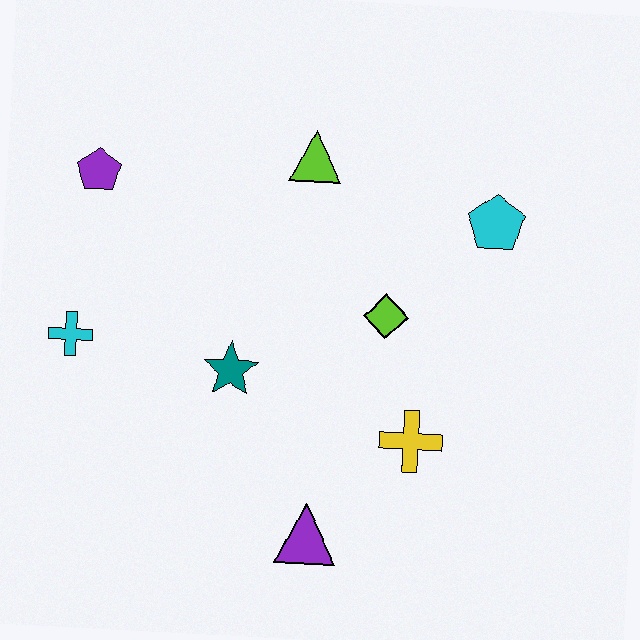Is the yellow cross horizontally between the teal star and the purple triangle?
No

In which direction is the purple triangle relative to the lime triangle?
The purple triangle is below the lime triangle.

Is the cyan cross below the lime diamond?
Yes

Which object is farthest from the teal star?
The cyan pentagon is farthest from the teal star.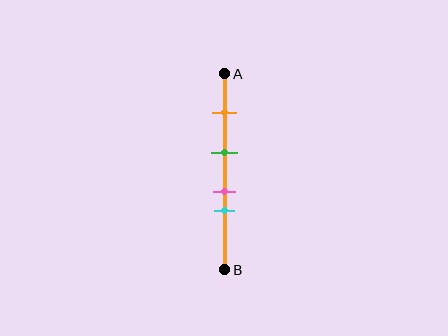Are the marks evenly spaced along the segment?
No, the marks are not evenly spaced.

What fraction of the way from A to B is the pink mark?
The pink mark is approximately 60% (0.6) of the way from A to B.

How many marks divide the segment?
There are 4 marks dividing the segment.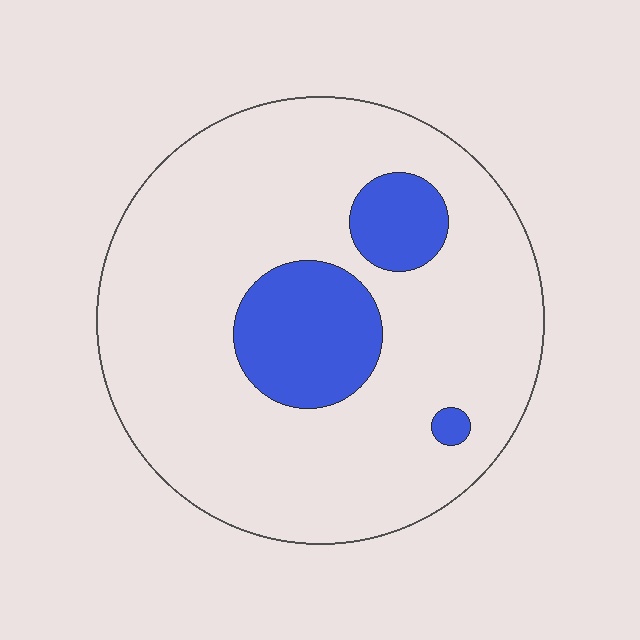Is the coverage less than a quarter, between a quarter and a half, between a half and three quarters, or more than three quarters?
Less than a quarter.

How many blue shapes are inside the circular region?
3.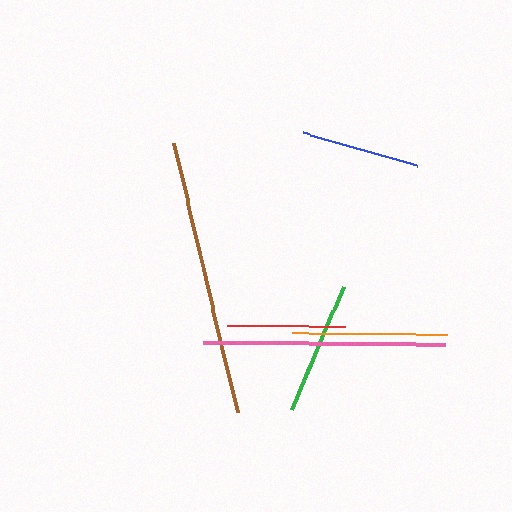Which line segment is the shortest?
The red line is the shortest at approximately 118 pixels.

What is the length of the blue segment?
The blue segment is approximately 118 pixels long.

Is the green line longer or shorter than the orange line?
The orange line is longer than the green line.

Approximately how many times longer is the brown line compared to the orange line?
The brown line is approximately 1.8 times the length of the orange line.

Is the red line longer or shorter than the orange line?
The orange line is longer than the red line.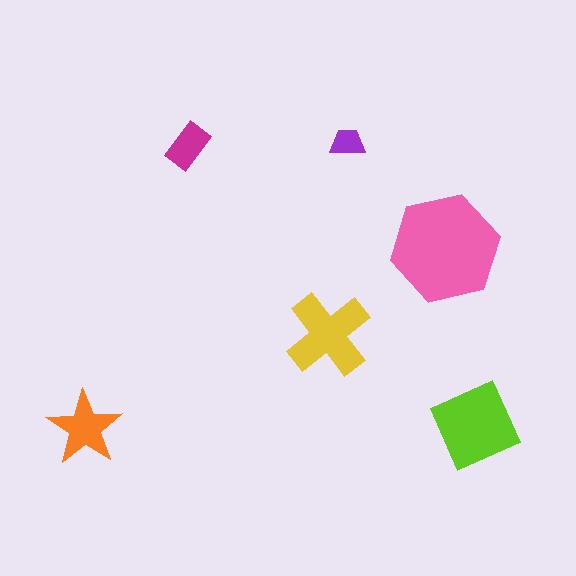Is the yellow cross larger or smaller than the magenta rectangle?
Larger.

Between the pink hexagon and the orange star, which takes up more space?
The pink hexagon.